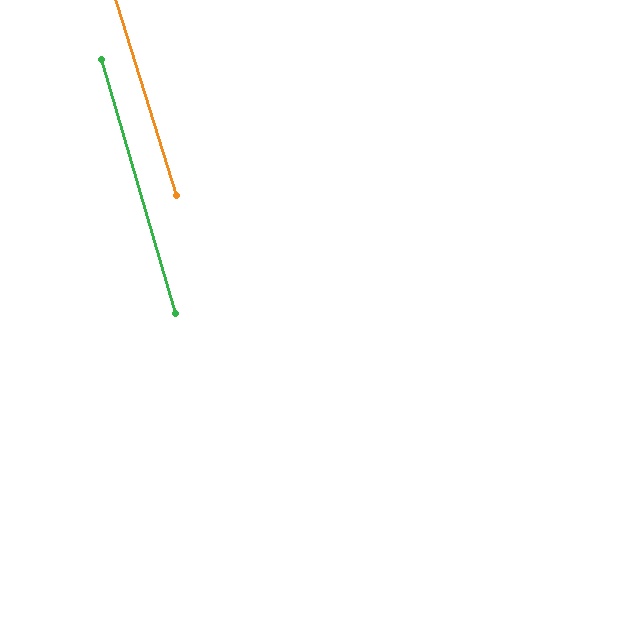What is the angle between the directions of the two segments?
Approximately 1 degree.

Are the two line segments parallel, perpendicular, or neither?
Parallel — their directions differ by only 1.0°.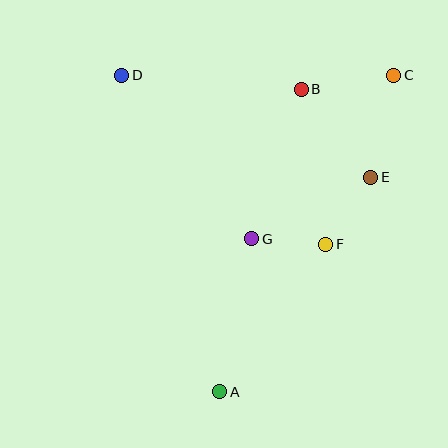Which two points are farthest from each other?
Points A and C are farthest from each other.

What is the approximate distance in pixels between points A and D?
The distance between A and D is approximately 331 pixels.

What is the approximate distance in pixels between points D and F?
The distance between D and F is approximately 265 pixels.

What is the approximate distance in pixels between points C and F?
The distance between C and F is approximately 182 pixels.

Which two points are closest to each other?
Points F and G are closest to each other.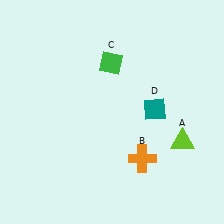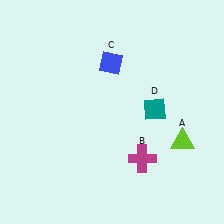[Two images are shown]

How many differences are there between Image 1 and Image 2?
There are 2 differences between the two images.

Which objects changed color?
B changed from orange to magenta. C changed from green to blue.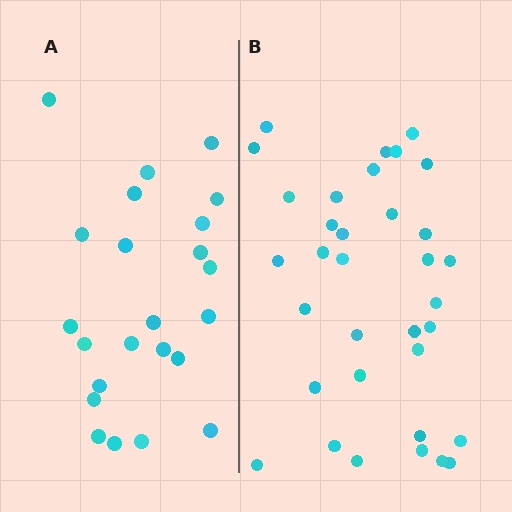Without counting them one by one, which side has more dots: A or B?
Region B (the right region) has more dots.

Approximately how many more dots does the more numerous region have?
Region B has roughly 12 or so more dots than region A.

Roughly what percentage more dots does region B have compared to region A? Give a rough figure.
About 50% more.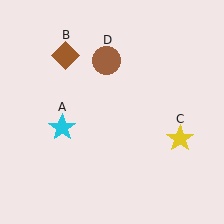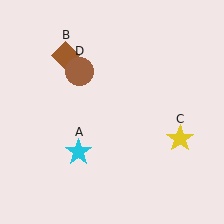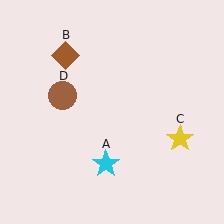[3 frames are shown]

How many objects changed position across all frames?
2 objects changed position: cyan star (object A), brown circle (object D).